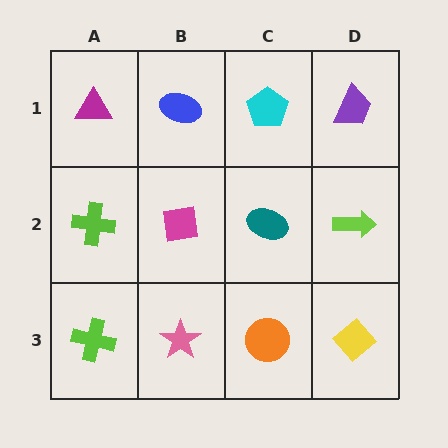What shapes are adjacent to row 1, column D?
A lime arrow (row 2, column D), a cyan pentagon (row 1, column C).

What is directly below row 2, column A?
A lime cross.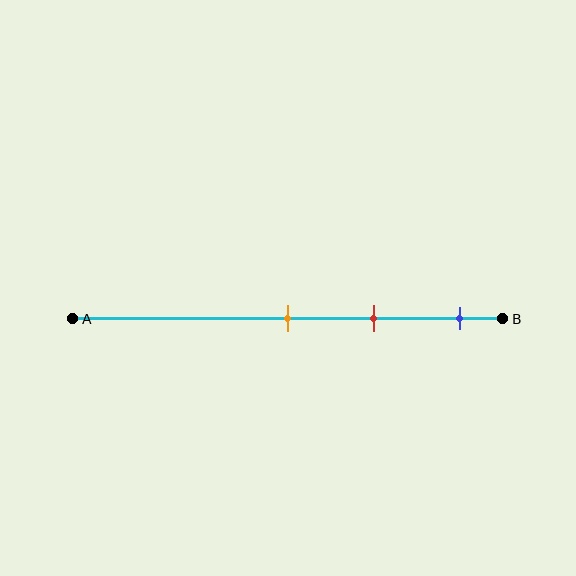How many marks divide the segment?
There are 3 marks dividing the segment.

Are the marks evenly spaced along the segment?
Yes, the marks are approximately evenly spaced.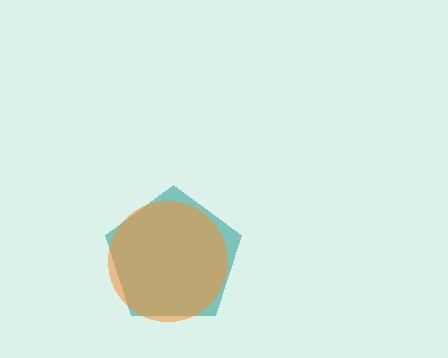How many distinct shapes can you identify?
There are 2 distinct shapes: a teal pentagon, an orange circle.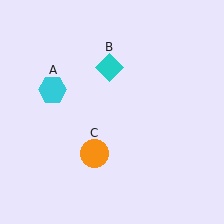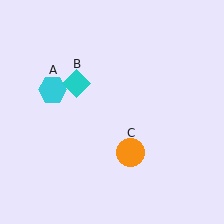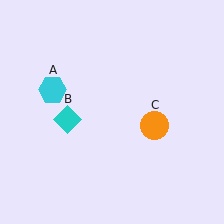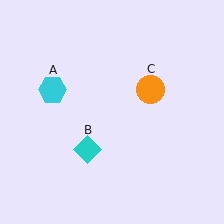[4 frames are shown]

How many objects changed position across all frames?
2 objects changed position: cyan diamond (object B), orange circle (object C).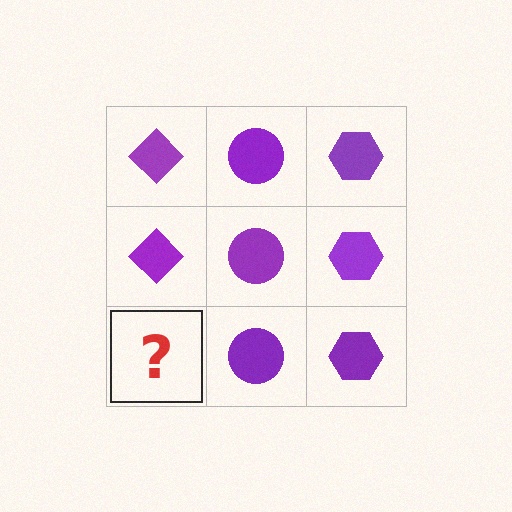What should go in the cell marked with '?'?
The missing cell should contain a purple diamond.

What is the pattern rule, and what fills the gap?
The rule is that each column has a consistent shape. The gap should be filled with a purple diamond.